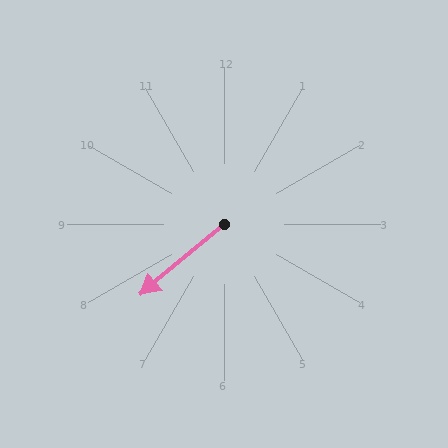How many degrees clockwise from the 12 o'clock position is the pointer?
Approximately 230 degrees.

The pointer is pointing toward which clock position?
Roughly 8 o'clock.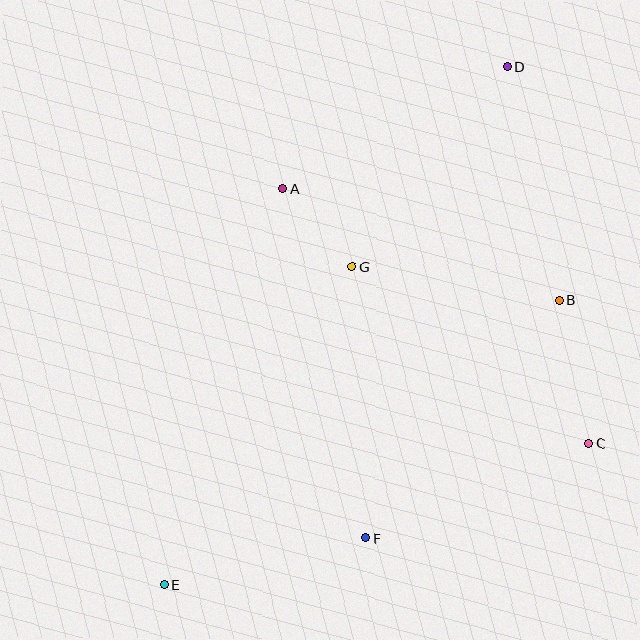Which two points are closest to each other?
Points A and G are closest to each other.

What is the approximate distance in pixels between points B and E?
The distance between B and E is approximately 487 pixels.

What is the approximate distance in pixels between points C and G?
The distance between C and G is approximately 295 pixels.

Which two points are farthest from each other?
Points D and E are farthest from each other.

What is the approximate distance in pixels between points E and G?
The distance between E and G is approximately 369 pixels.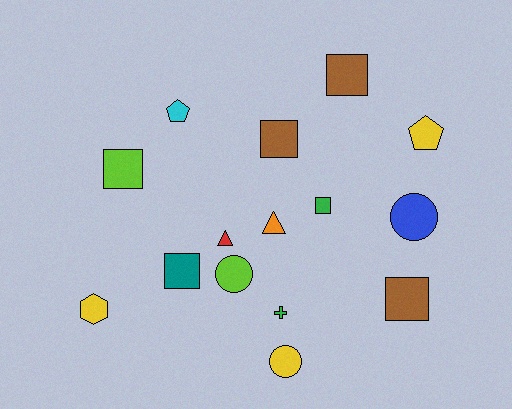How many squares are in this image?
There are 6 squares.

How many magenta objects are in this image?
There are no magenta objects.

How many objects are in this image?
There are 15 objects.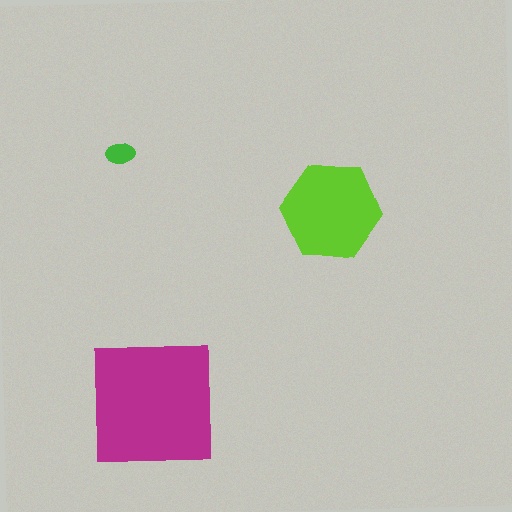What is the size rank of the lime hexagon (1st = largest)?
2nd.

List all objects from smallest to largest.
The green ellipse, the lime hexagon, the magenta square.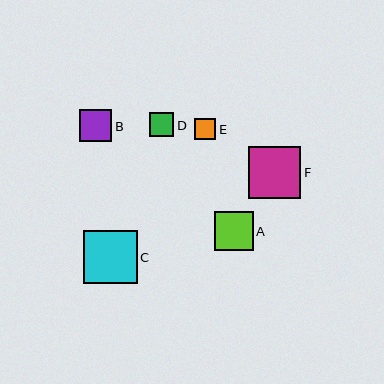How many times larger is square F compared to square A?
Square F is approximately 1.4 times the size of square A.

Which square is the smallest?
Square E is the smallest with a size of approximately 21 pixels.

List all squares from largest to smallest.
From largest to smallest: C, F, A, B, D, E.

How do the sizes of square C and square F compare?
Square C and square F are approximately the same size.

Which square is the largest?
Square C is the largest with a size of approximately 53 pixels.